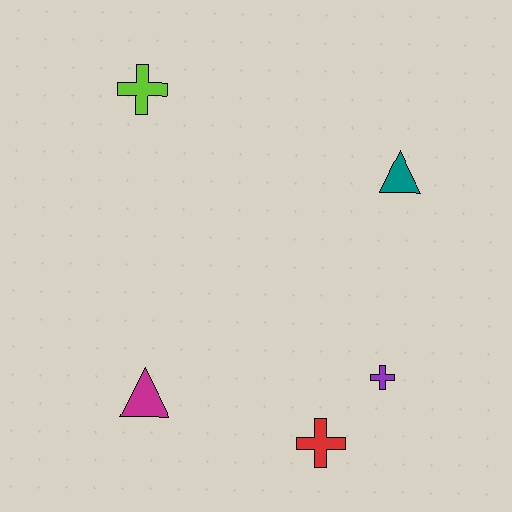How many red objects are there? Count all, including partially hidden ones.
There is 1 red object.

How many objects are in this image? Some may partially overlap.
There are 5 objects.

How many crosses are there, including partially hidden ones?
There are 3 crosses.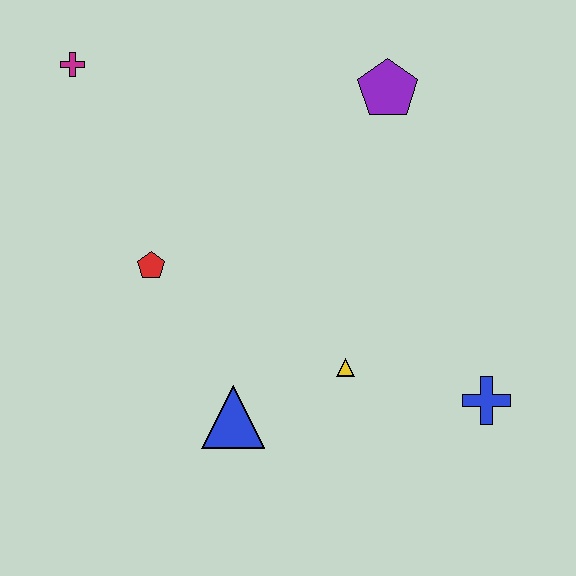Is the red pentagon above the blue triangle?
Yes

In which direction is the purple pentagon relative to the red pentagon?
The purple pentagon is to the right of the red pentagon.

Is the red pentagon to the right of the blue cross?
No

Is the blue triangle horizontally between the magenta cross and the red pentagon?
No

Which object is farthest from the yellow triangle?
The magenta cross is farthest from the yellow triangle.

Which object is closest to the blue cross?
The yellow triangle is closest to the blue cross.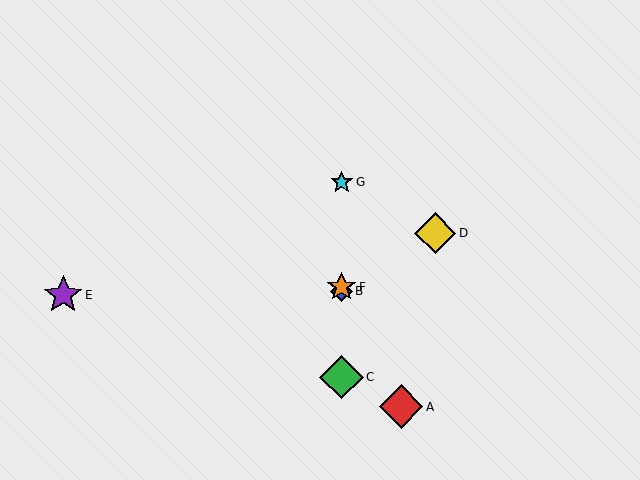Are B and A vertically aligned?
No, B is at x≈342 and A is at x≈401.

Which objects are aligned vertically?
Objects B, C, F, G are aligned vertically.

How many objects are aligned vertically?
4 objects (B, C, F, G) are aligned vertically.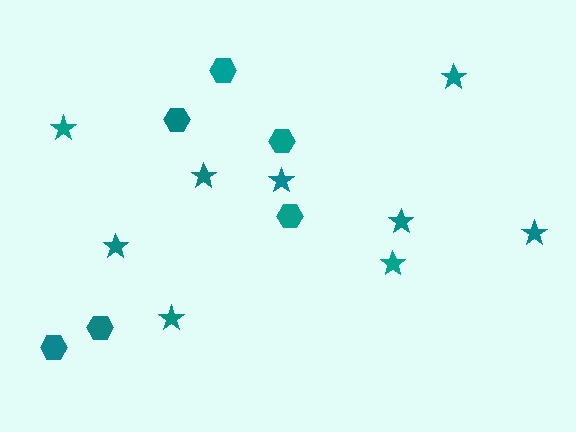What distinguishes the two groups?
There are 2 groups: one group of hexagons (6) and one group of stars (9).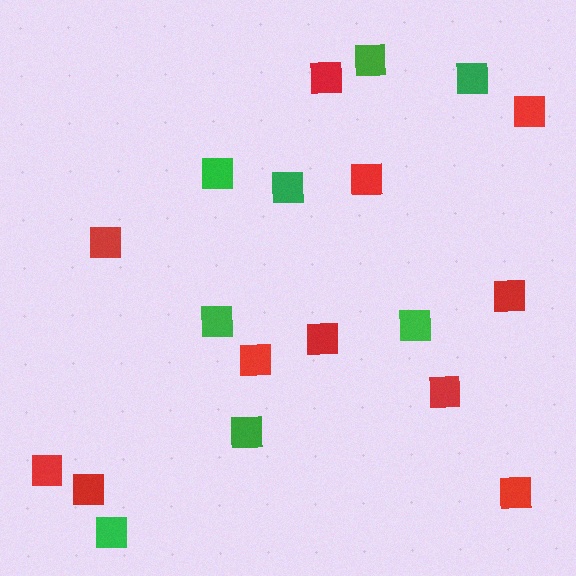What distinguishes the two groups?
There are 2 groups: one group of red squares (11) and one group of green squares (8).